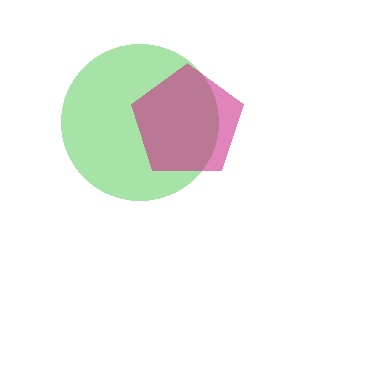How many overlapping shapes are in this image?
There are 2 overlapping shapes in the image.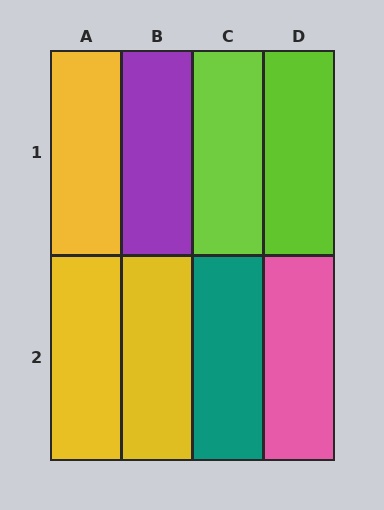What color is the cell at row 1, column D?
Lime.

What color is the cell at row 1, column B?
Purple.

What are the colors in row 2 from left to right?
Yellow, yellow, teal, pink.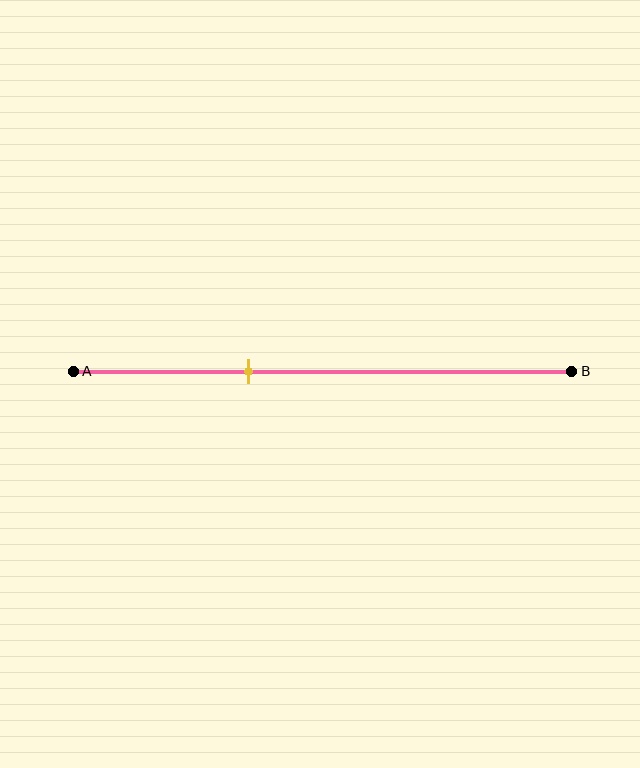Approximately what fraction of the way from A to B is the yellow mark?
The yellow mark is approximately 35% of the way from A to B.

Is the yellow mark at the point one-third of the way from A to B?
Yes, the mark is approximately at the one-third point.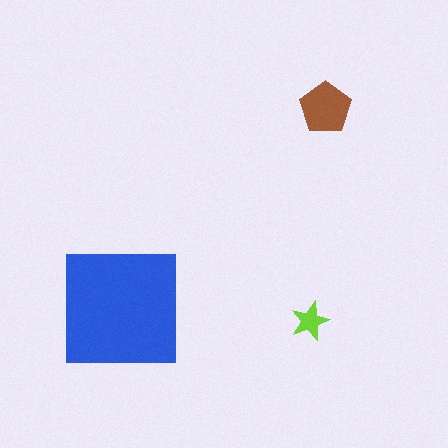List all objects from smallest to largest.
The lime star, the brown pentagon, the blue square.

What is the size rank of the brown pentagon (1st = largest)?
2nd.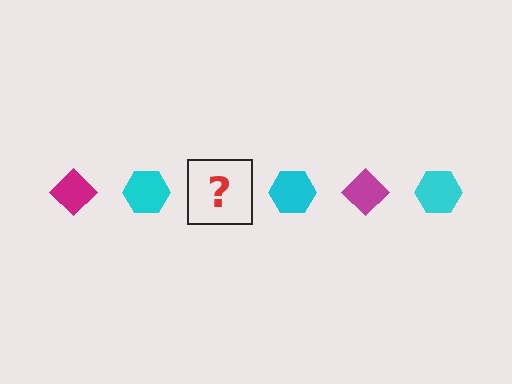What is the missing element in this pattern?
The missing element is a magenta diamond.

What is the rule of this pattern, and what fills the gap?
The rule is that the pattern alternates between magenta diamond and cyan hexagon. The gap should be filled with a magenta diamond.